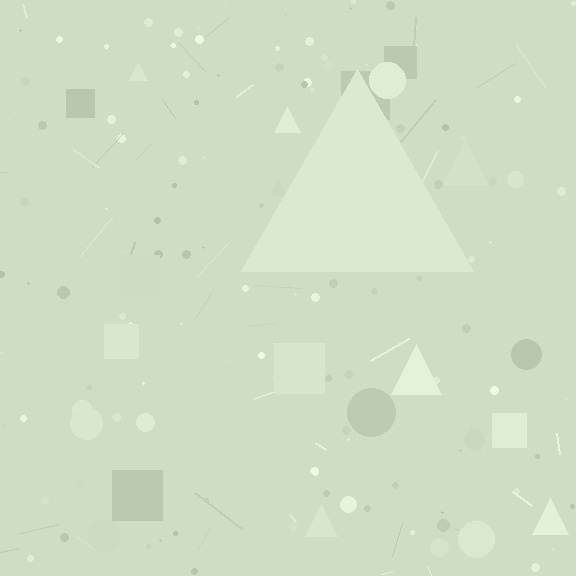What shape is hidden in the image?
A triangle is hidden in the image.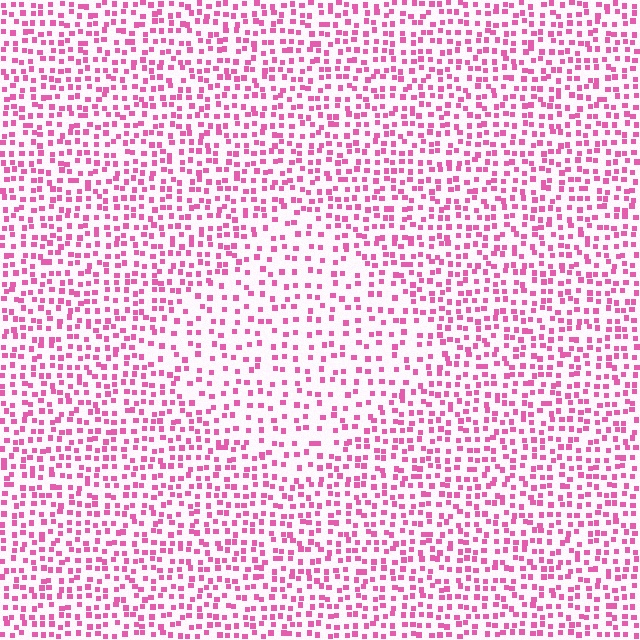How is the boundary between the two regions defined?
The boundary is defined by a change in element density (approximately 1.7x ratio). All elements are the same color, size, and shape.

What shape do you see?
I see a diamond.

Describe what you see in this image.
The image contains small pink elements arranged at two different densities. A diamond-shaped region is visible where the elements are less densely packed than the surrounding area.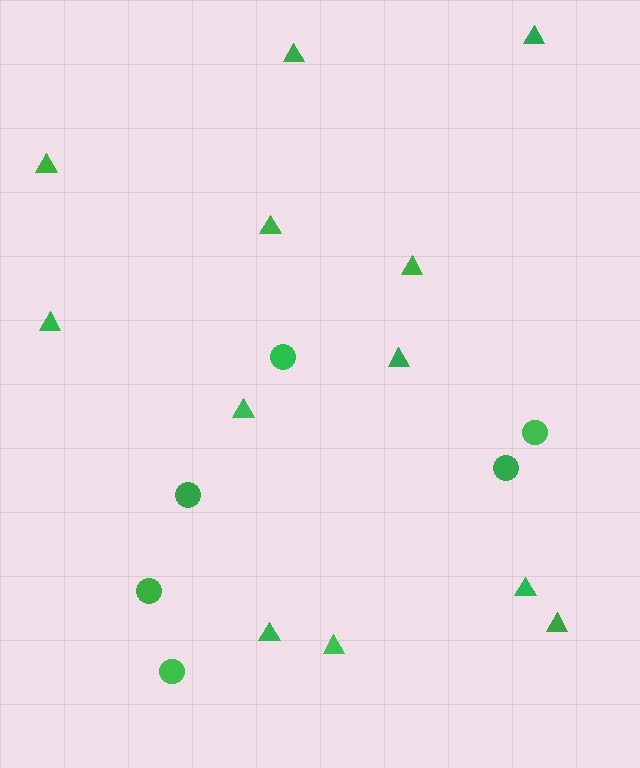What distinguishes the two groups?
There are 2 groups: one group of triangles (12) and one group of circles (6).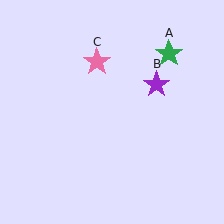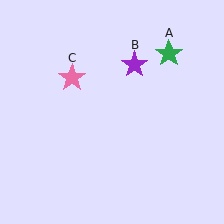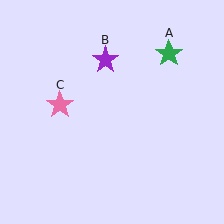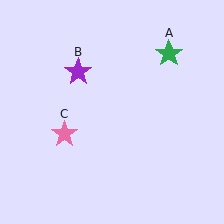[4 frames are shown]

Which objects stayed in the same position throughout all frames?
Green star (object A) remained stationary.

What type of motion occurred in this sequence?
The purple star (object B), pink star (object C) rotated counterclockwise around the center of the scene.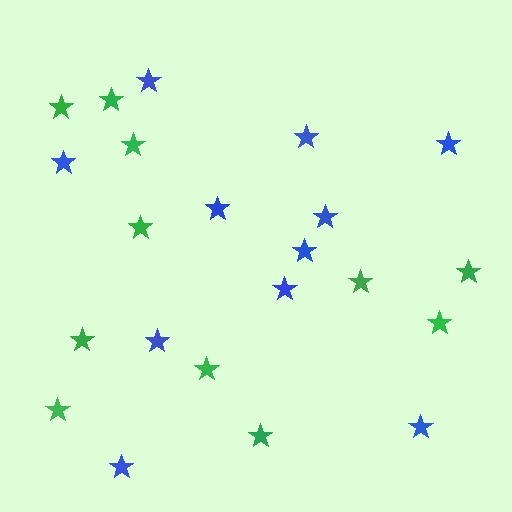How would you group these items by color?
There are 2 groups: one group of blue stars (11) and one group of green stars (11).